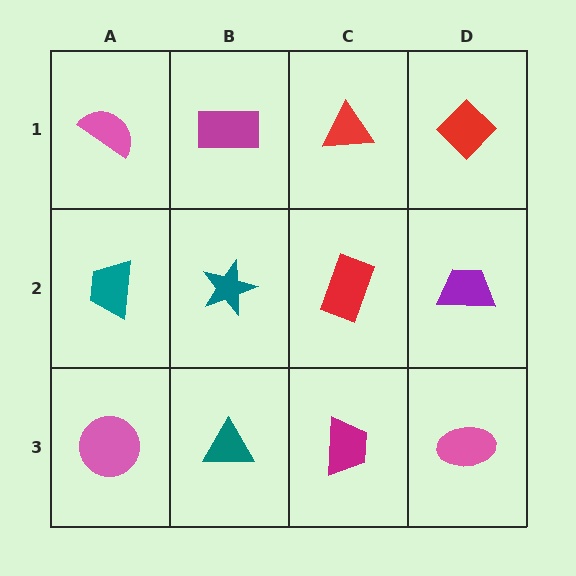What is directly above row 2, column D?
A red diamond.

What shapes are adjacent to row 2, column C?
A red triangle (row 1, column C), a magenta trapezoid (row 3, column C), a teal star (row 2, column B), a purple trapezoid (row 2, column D).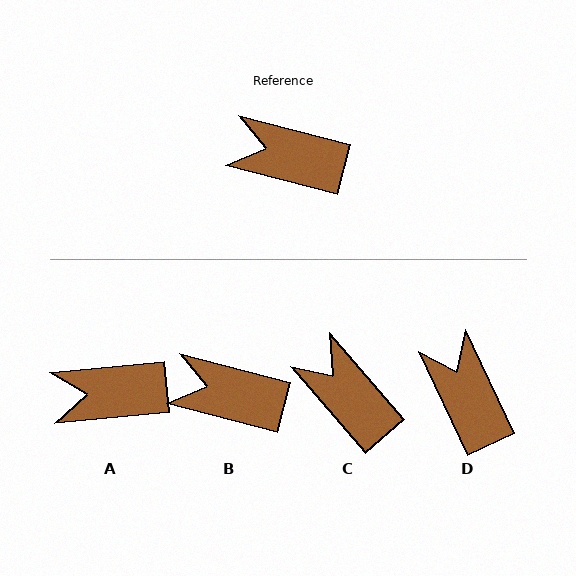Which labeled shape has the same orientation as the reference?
B.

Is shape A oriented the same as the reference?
No, it is off by about 20 degrees.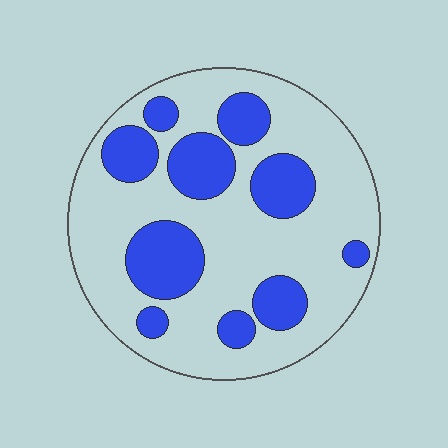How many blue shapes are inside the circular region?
10.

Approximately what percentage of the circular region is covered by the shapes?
Approximately 30%.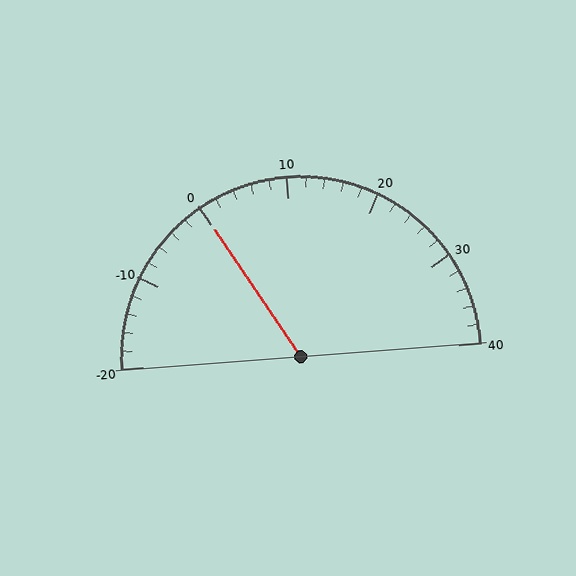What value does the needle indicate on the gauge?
The needle indicates approximately 0.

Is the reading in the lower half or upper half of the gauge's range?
The reading is in the lower half of the range (-20 to 40).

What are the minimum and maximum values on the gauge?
The gauge ranges from -20 to 40.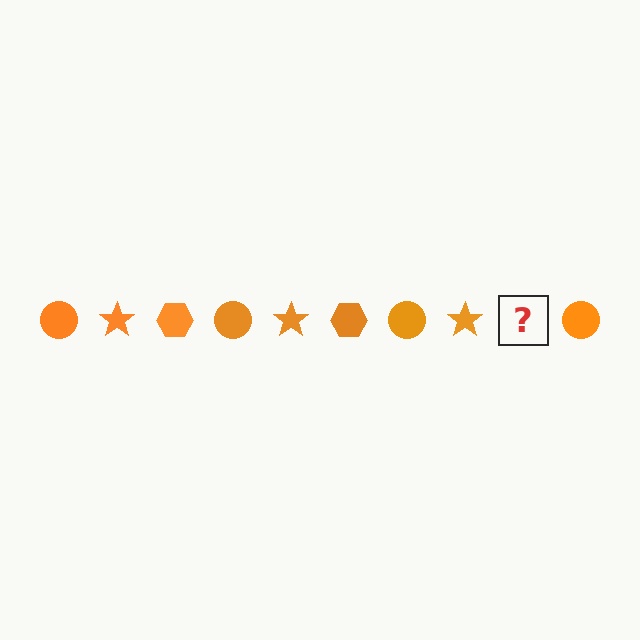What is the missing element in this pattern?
The missing element is an orange hexagon.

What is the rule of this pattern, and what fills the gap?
The rule is that the pattern cycles through circle, star, hexagon shapes in orange. The gap should be filled with an orange hexagon.